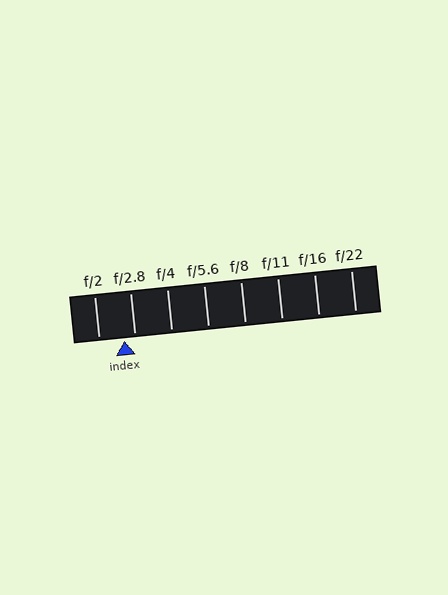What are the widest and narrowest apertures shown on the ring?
The widest aperture shown is f/2 and the narrowest is f/22.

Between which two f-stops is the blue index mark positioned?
The index mark is between f/2 and f/2.8.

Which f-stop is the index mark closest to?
The index mark is closest to f/2.8.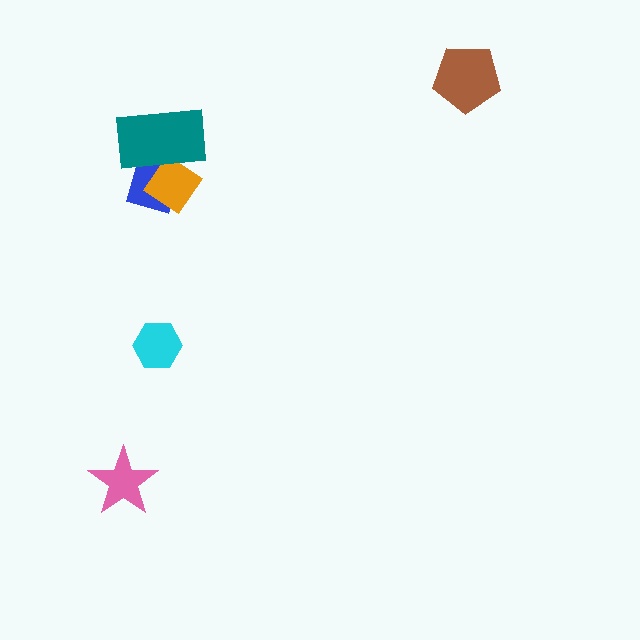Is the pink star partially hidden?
No, no other shape covers it.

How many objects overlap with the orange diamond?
2 objects overlap with the orange diamond.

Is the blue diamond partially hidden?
Yes, it is partially covered by another shape.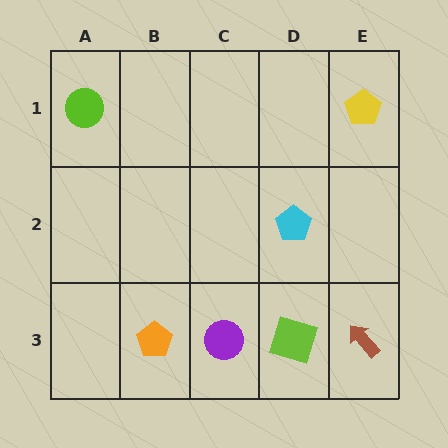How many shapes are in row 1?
2 shapes.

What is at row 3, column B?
An orange pentagon.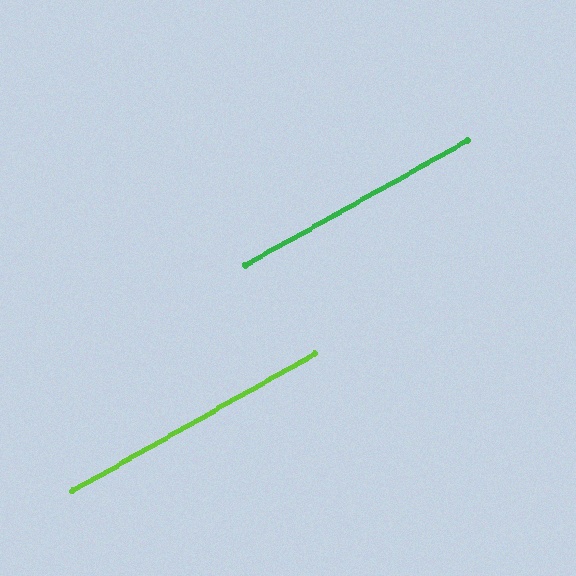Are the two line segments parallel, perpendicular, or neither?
Parallel — their directions differ by only 0.3°.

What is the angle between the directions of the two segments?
Approximately 0 degrees.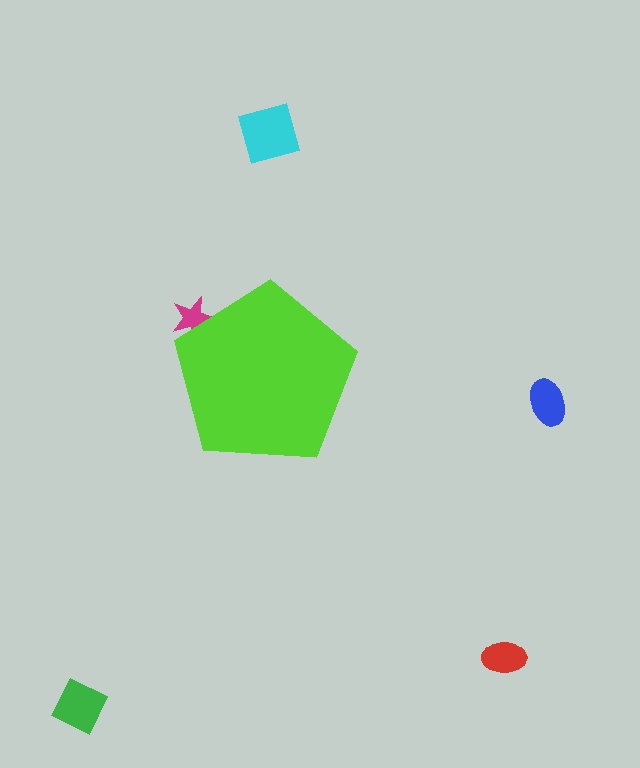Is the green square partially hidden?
No, the green square is fully visible.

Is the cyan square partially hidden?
No, the cyan square is fully visible.